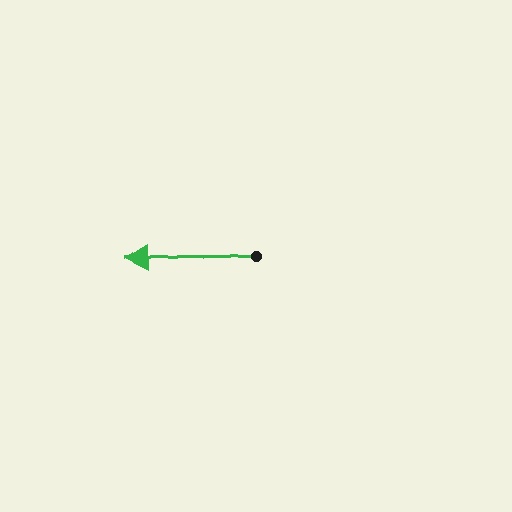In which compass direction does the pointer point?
West.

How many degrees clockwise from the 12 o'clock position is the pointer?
Approximately 268 degrees.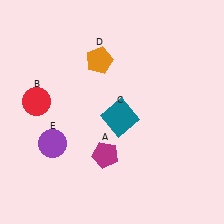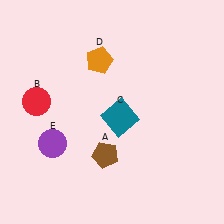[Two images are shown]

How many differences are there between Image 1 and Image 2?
There is 1 difference between the two images.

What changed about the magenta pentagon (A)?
In Image 1, A is magenta. In Image 2, it changed to brown.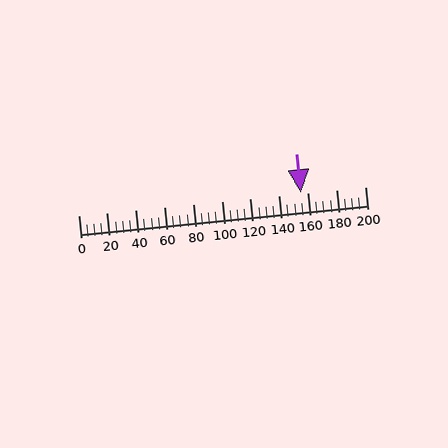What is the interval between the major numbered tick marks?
The major tick marks are spaced 20 units apart.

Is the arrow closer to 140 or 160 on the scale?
The arrow is closer to 160.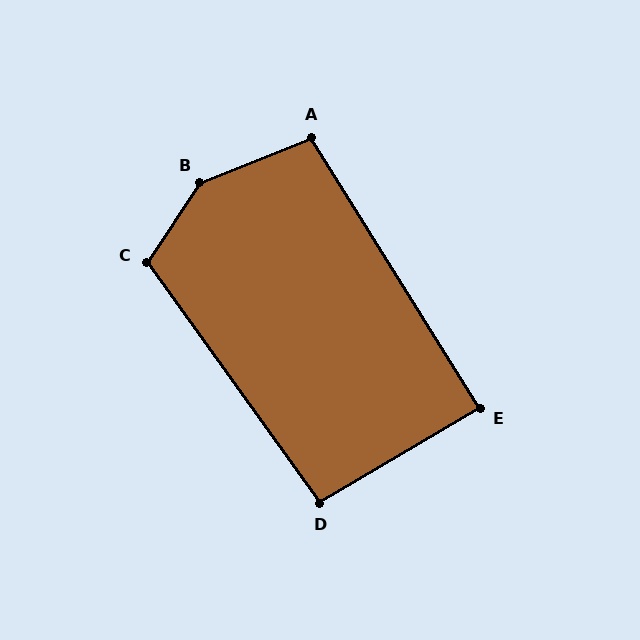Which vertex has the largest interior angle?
B, at approximately 145 degrees.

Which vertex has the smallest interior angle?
E, at approximately 89 degrees.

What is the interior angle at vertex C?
Approximately 111 degrees (obtuse).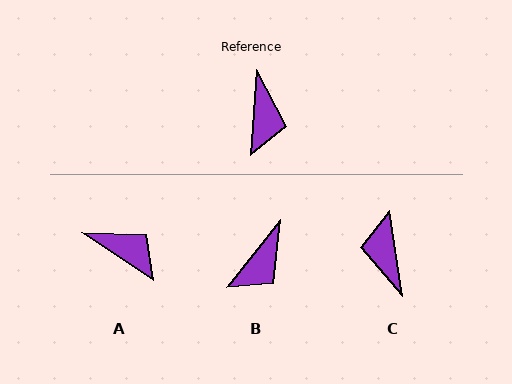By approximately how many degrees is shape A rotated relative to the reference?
Approximately 61 degrees counter-clockwise.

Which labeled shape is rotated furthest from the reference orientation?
C, about 167 degrees away.